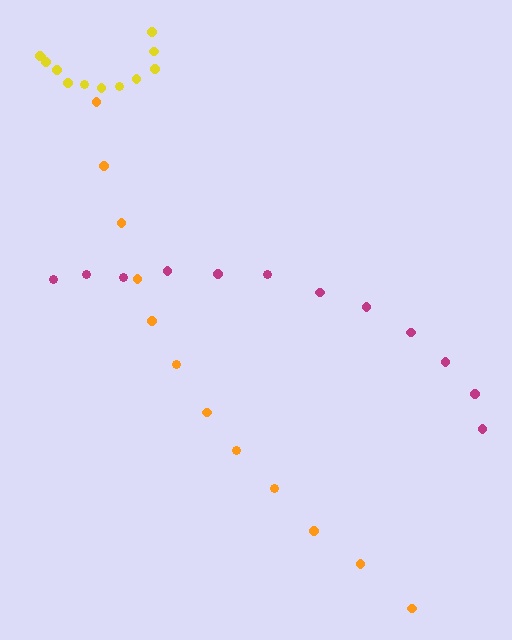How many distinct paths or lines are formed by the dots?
There are 3 distinct paths.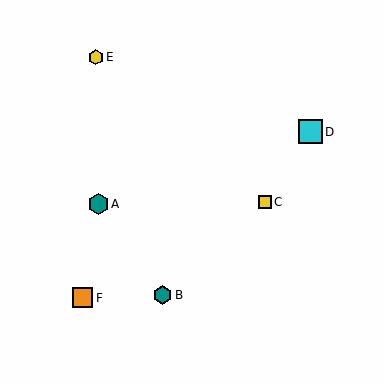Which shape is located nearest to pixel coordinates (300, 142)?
The cyan square (labeled D) at (310, 132) is nearest to that location.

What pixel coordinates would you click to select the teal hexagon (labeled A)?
Click at (98, 204) to select the teal hexagon A.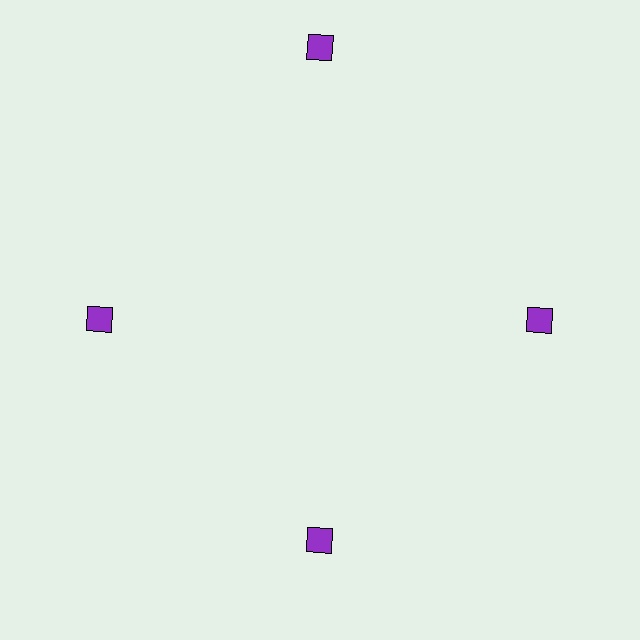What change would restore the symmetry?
The symmetry would be restored by moving it inward, back onto the ring so that all 4 diamonds sit at equal angles and equal distance from the center.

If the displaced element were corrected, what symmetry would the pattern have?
It would have 4-fold rotational symmetry — the pattern would map onto itself every 90 degrees.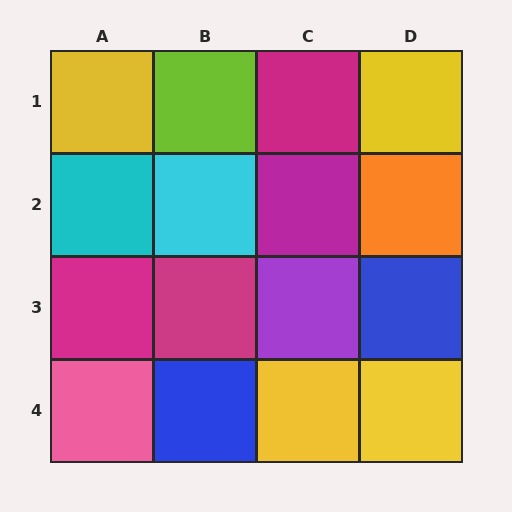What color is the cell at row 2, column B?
Cyan.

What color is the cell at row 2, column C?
Magenta.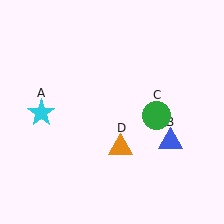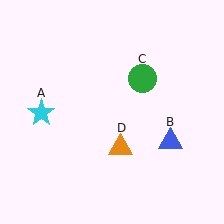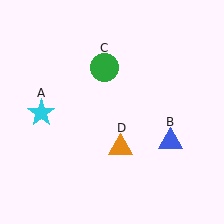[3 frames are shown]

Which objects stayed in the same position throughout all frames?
Cyan star (object A) and blue triangle (object B) and orange triangle (object D) remained stationary.